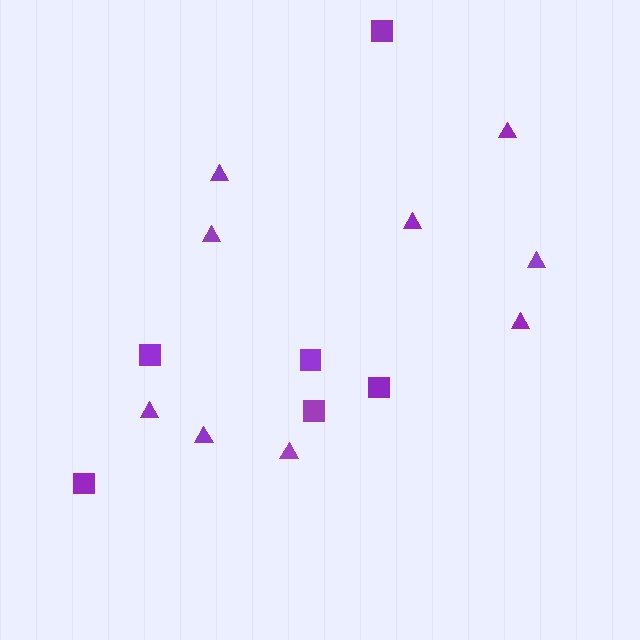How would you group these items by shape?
There are 2 groups: one group of triangles (9) and one group of squares (6).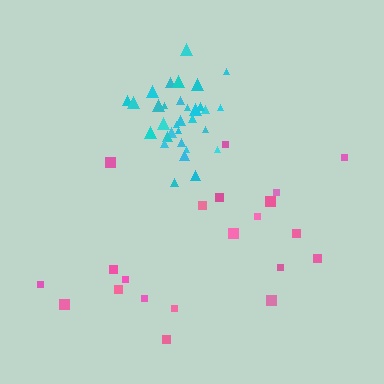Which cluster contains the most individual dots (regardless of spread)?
Cyan (32).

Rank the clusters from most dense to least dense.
cyan, pink.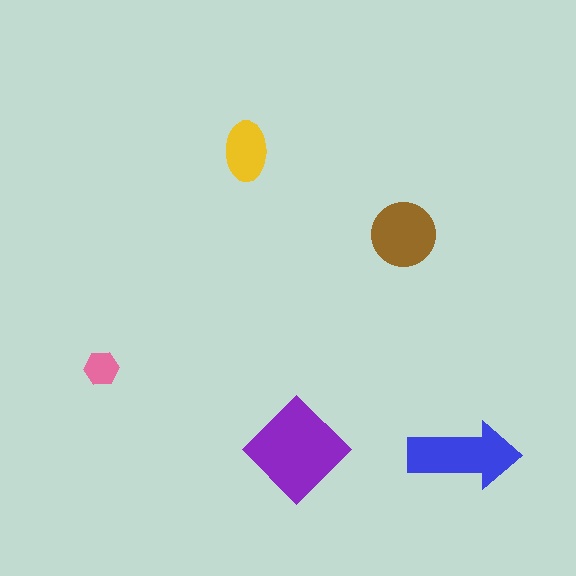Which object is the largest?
The purple diamond.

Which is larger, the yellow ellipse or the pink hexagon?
The yellow ellipse.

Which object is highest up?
The yellow ellipse is topmost.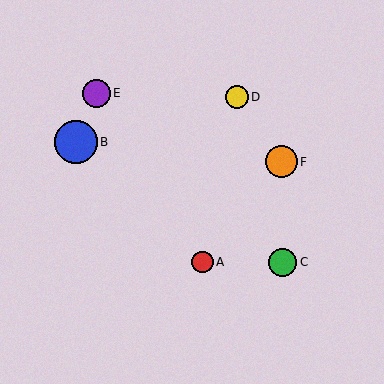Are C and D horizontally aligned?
No, C is at y≈262 and D is at y≈97.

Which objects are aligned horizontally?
Objects A, C are aligned horizontally.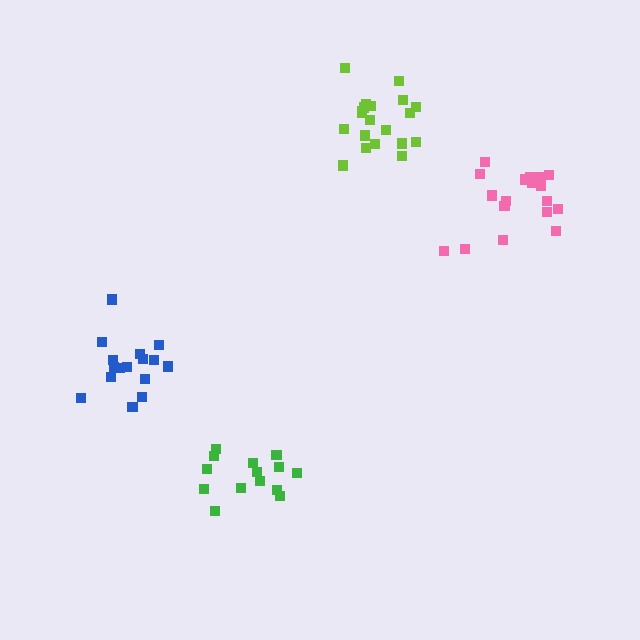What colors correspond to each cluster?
The clusters are colored: green, pink, lime, blue.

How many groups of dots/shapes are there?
There are 4 groups.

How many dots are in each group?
Group 1: 15 dots, Group 2: 20 dots, Group 3: 20 dots, Group 4: 16 dots (71 total).